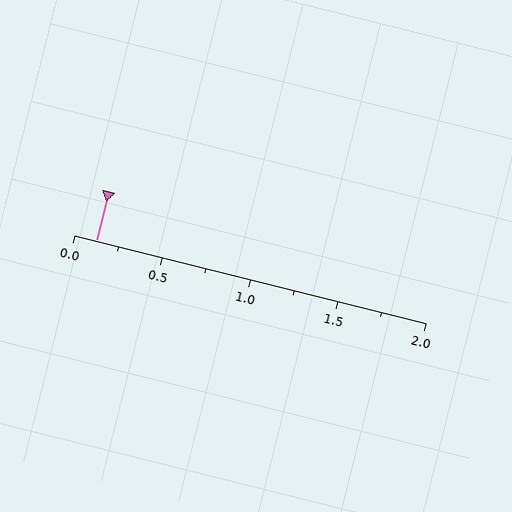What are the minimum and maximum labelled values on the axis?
The axis runs from 0.0 to 2.0.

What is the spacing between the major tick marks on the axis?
The major ticks are spaced 0.5 apart.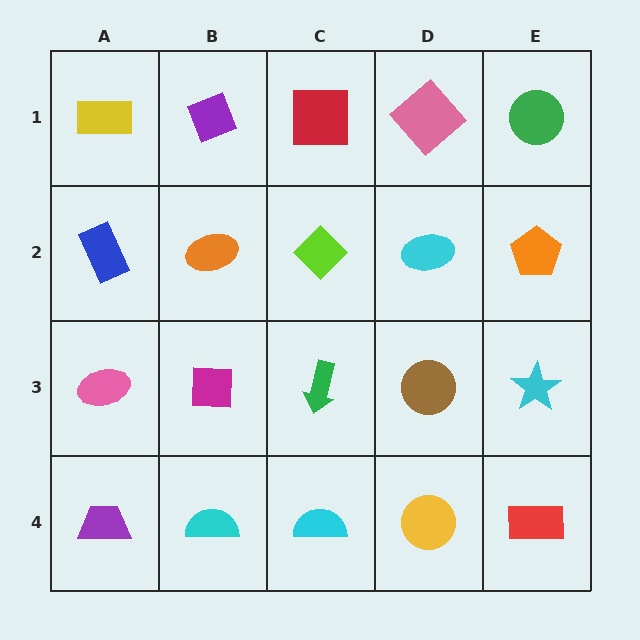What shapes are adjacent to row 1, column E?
An orange pentagon (row 2, column E), a pink diamond (row 1, column D).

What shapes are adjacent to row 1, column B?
An orange ellipse (row 2, column B), a yellow rectangle (row 1, column A), a red square (row 1, column C).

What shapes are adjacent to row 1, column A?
A blue rectangle (row 2, column A), a purple diamond (row 1, column B).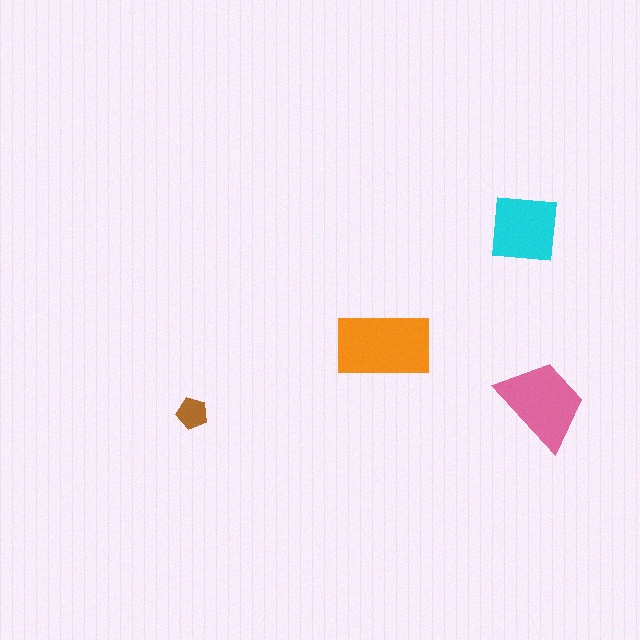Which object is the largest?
The orange rectangle.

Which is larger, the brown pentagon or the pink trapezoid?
The pink trapezoid.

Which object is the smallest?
The brown pentagon.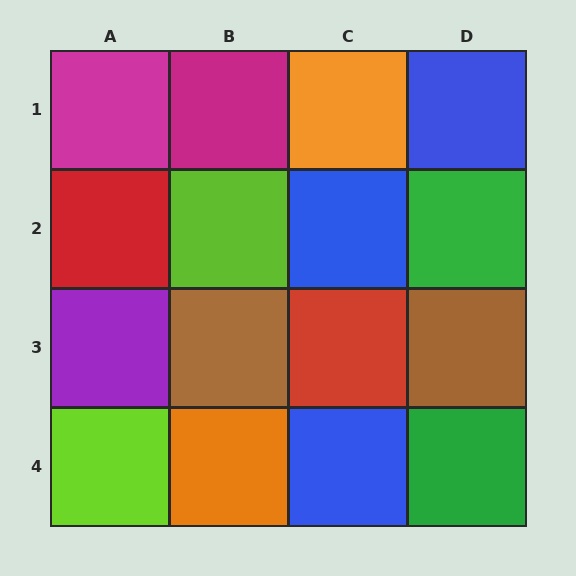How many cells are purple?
1 cell is purple.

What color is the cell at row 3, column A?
Purple.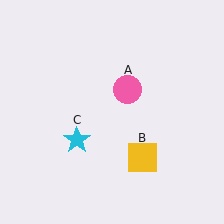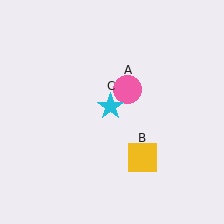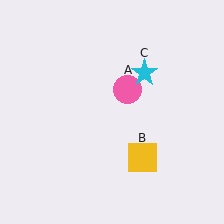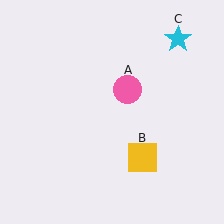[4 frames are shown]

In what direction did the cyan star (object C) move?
The cyan star (object C) moved up and to the right.